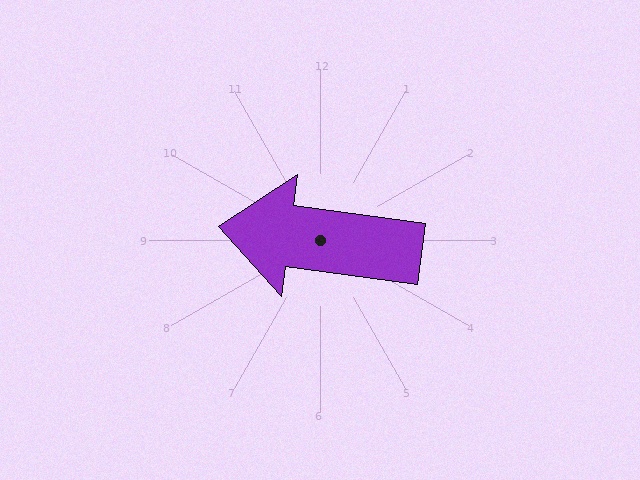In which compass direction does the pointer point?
West.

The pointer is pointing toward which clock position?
Roughly 9 o'clock.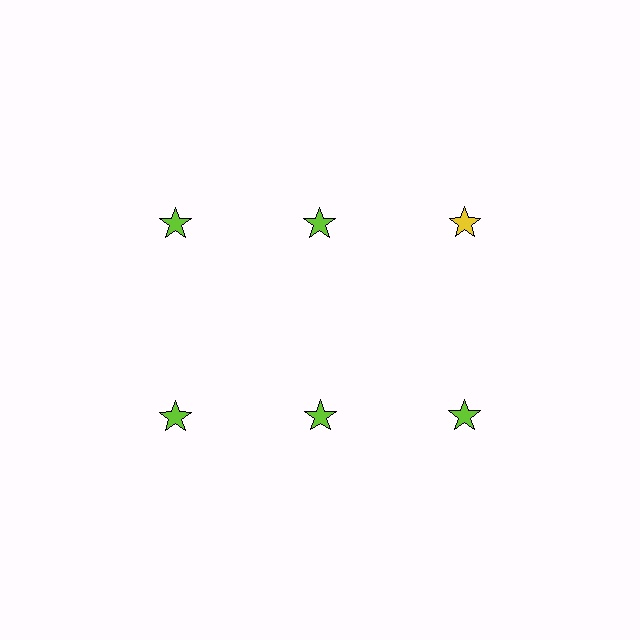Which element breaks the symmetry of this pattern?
The yellow star in the top row, center column breaks the symmetry. All other shapes are lime stars.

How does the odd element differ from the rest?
It has a different color: yellow instead of lime.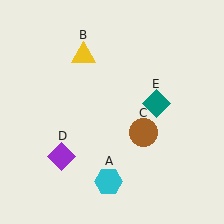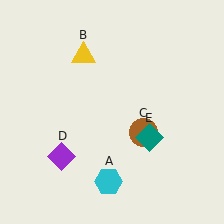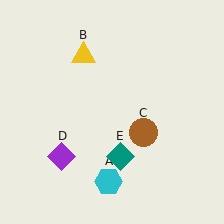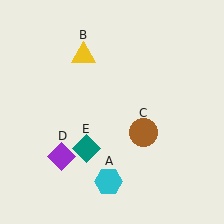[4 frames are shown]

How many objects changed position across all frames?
1 object changed position: teal diamond (object E).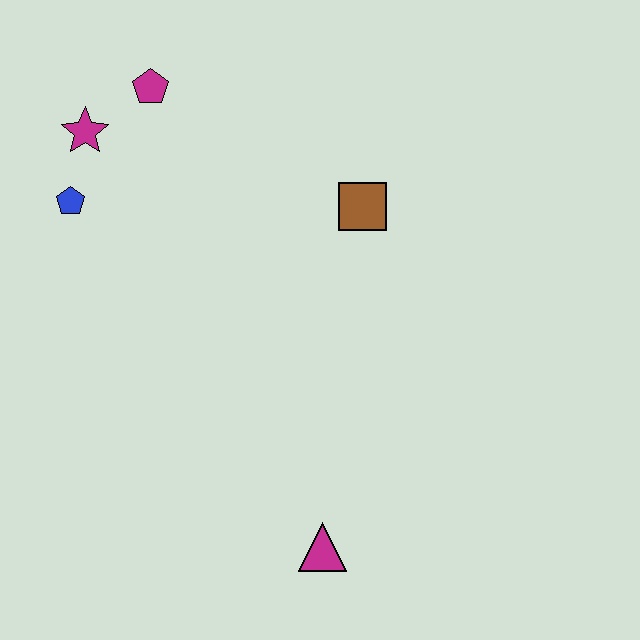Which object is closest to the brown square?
The magenta pentagon is closest to the brown square.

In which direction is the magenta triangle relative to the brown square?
The magenta triangle is below the brown square.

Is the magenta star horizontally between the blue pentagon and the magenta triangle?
Yes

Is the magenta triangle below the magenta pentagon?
Yes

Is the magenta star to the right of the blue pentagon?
Yes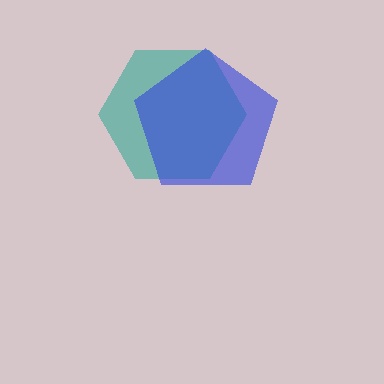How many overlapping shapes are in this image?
There are 2 overlapping shapes in the image.